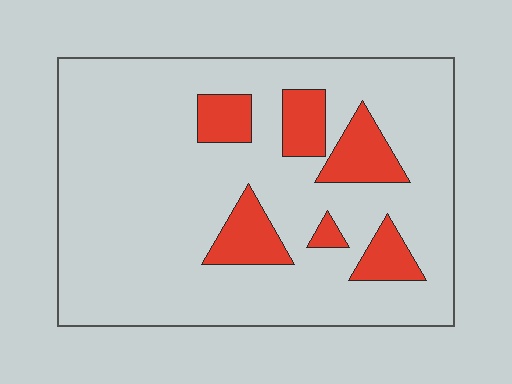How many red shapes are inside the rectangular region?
6.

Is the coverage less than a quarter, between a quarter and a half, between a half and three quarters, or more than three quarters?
Less than a quarter.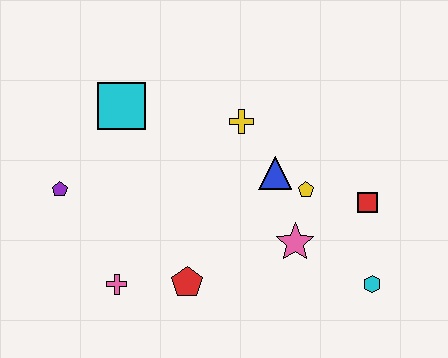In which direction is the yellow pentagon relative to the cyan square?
The yellow pentagon is to the right of the cyan square.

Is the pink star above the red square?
No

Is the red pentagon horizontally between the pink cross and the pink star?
Yes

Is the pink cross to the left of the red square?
Yes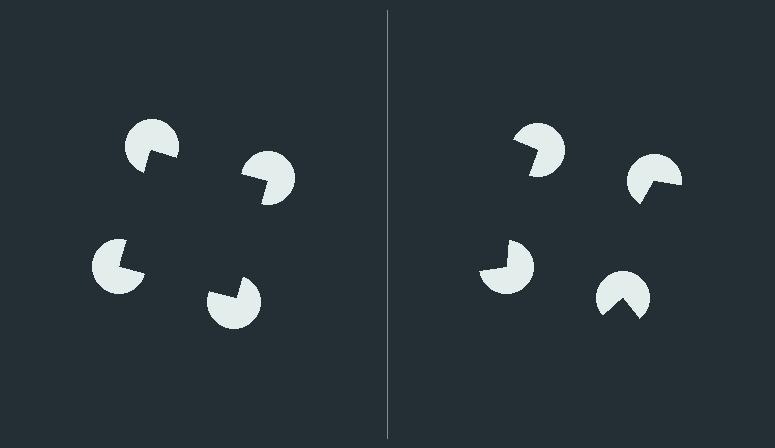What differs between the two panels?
The pac-man discs are positioned identically on both sides; only the wedge orientations differ. On the left they align to a square; on the right they are misaligned.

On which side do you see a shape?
An illusory square appears on the left side. On the right side the wedge cuts are rotated, so no coherent shape forms.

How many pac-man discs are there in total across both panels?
8 — 4 on each side.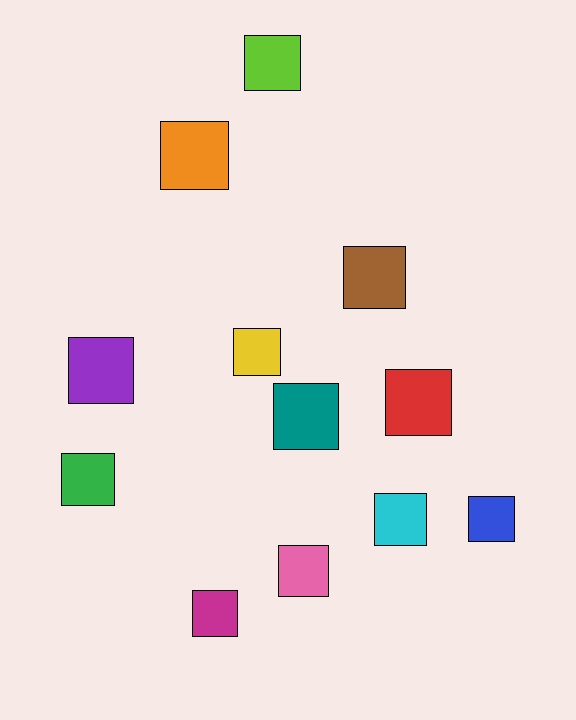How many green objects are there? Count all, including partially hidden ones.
There is 1 green object.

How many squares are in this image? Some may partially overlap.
There are 12 squares.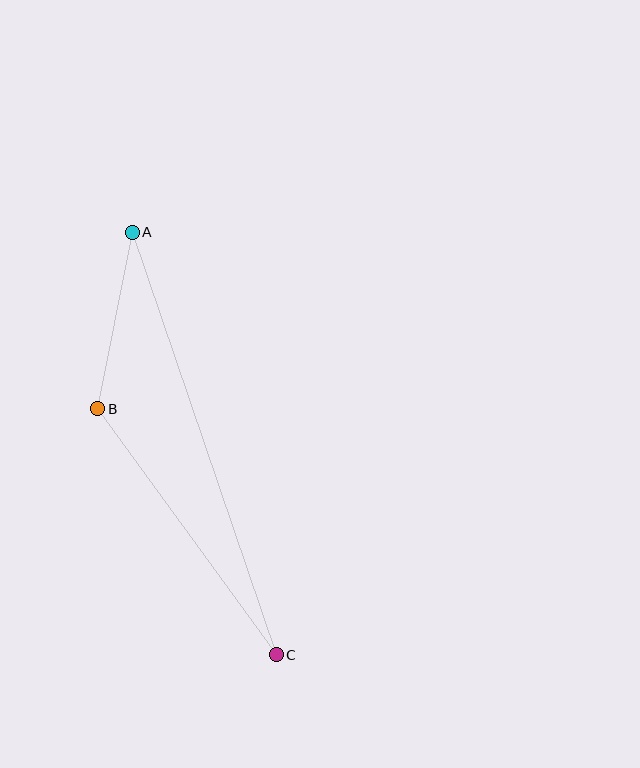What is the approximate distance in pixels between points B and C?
The distance between B and C is approximately 303 pixels.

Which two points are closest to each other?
Points A and B are closest to each other.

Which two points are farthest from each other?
Points A and C are farthest from each other.